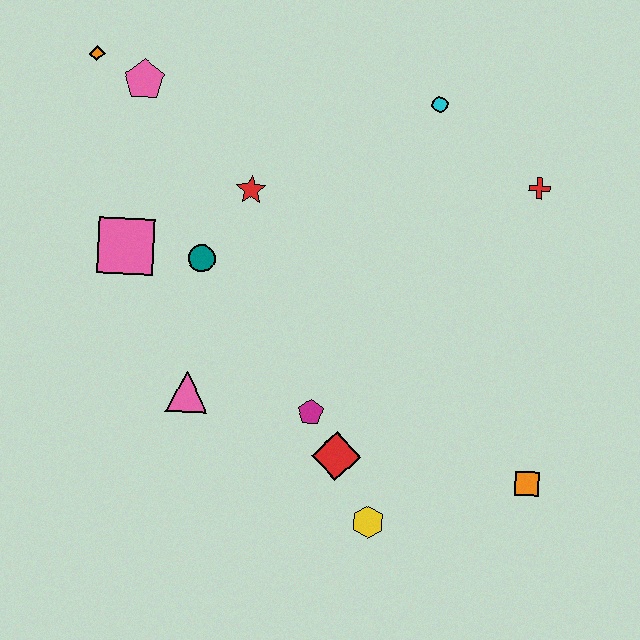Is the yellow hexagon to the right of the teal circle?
Yes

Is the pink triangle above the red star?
No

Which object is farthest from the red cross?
The orange diamond is farthest from the red cross.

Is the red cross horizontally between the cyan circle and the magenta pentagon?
No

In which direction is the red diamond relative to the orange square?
The red diamond is to the left of the orange square.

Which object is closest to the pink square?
The teal circle is closest to the pink square.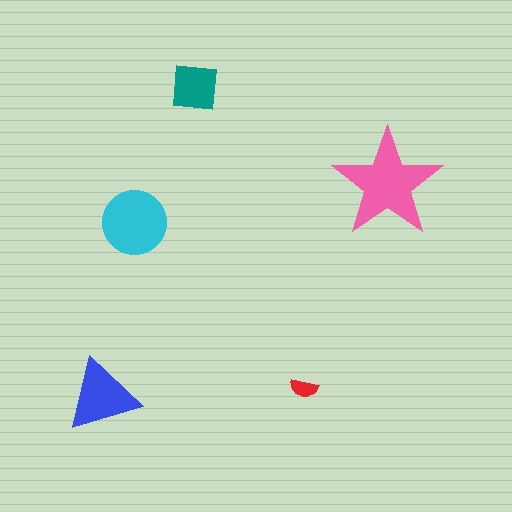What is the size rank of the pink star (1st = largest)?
1st.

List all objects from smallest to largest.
The red semicircle, the teal square, the blue triangle, the cyan circle, the pink star.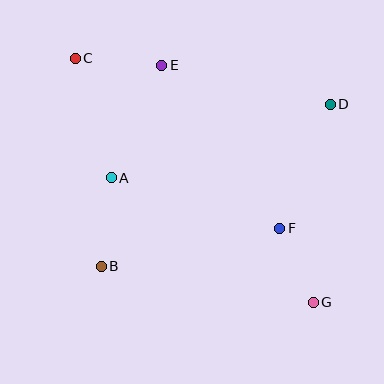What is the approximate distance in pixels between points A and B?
The distance between A and B is approximately 89 pixels.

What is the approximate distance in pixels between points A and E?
The distance between A and E is approximately 124 pixels.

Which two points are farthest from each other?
Points C and G are farthest from each other.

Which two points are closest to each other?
Points F and G are closest to each other.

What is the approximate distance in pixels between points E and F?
The distance between E and F is approximately 201 pixels.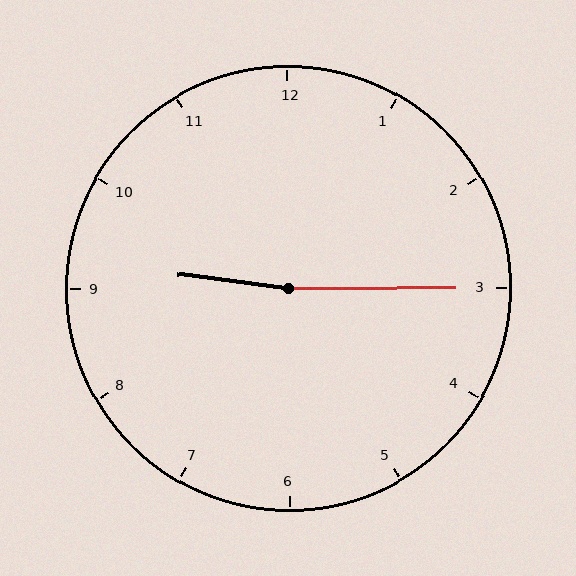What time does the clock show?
9:15.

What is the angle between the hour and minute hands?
Approximately 172 degrees.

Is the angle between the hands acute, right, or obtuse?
It is obtuse.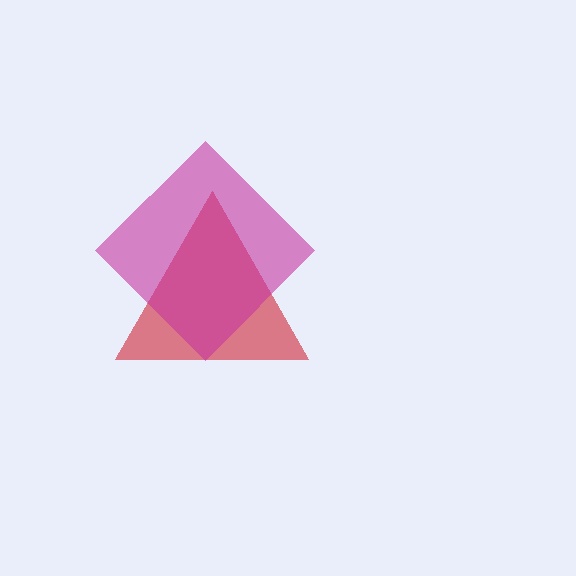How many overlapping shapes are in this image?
There are 2 overlapping shapes in the image.